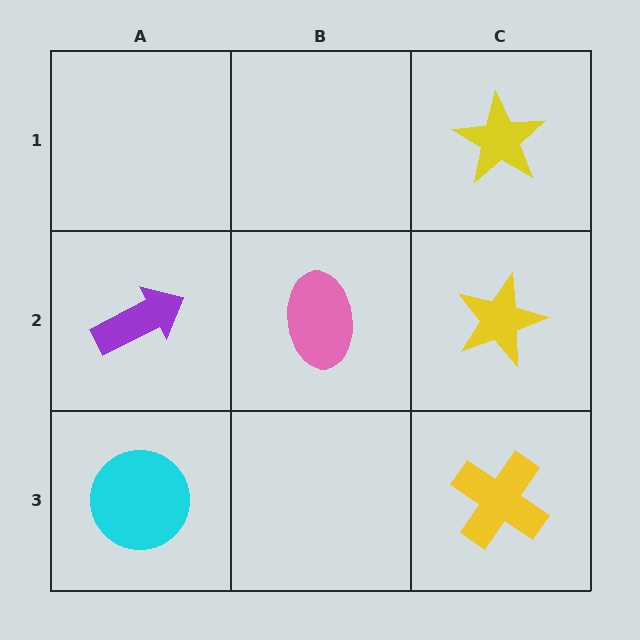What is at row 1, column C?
A yellow star.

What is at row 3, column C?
A yellow cross.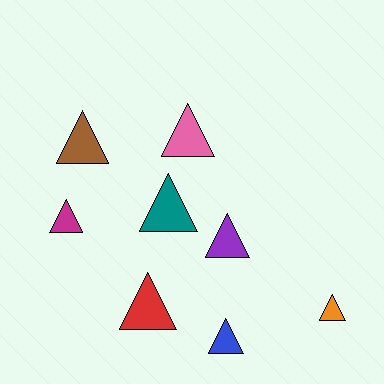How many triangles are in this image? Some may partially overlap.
There are 8 triangles.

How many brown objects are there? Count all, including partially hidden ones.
There is 1 brown object.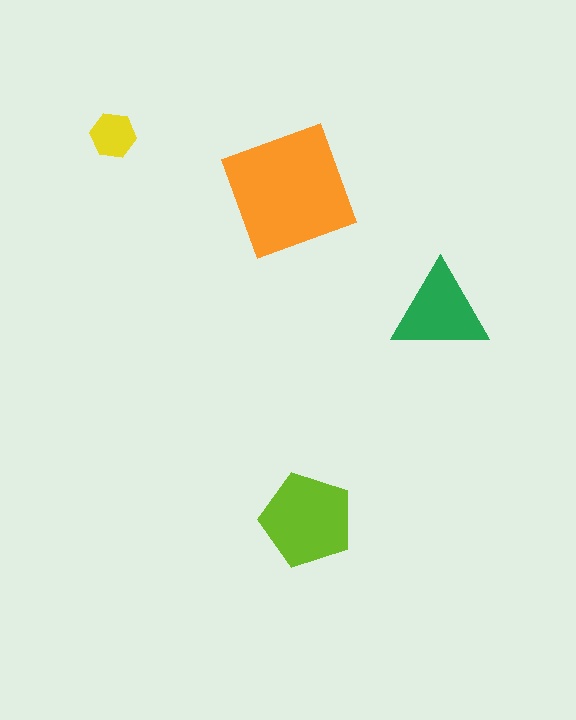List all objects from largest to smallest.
The orange square, the lime pentagon, the green triangle, the yellow hexagon.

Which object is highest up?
The yellow hexagon is topmost.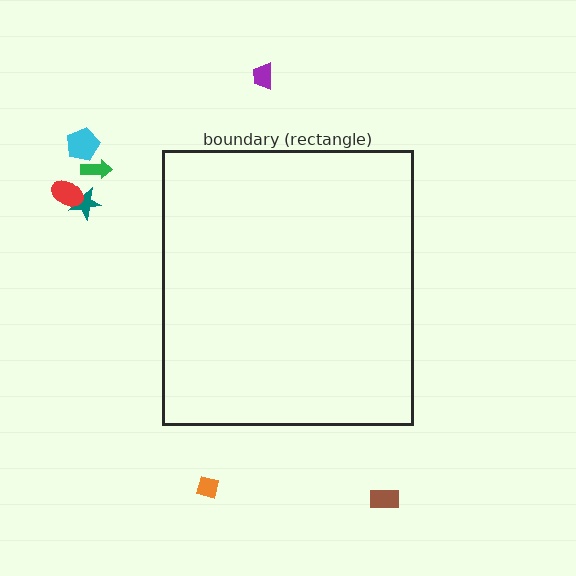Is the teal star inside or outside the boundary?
Outside.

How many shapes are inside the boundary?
0 inside, 7 outside.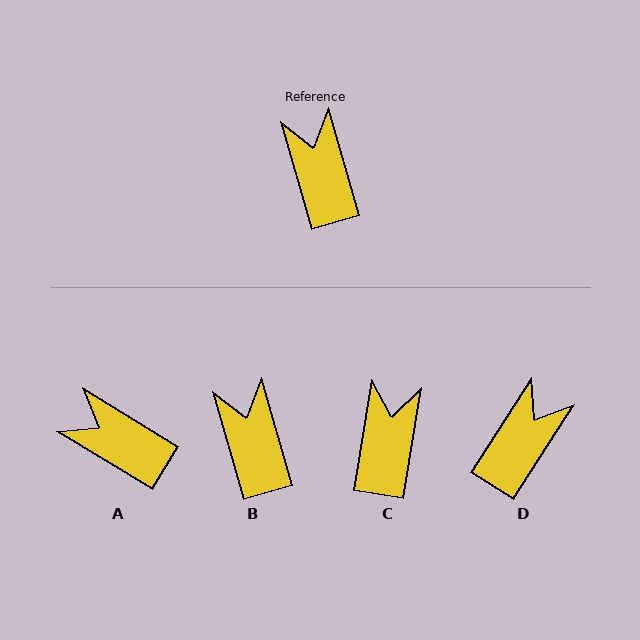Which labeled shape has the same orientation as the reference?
B.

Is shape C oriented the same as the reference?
No, it is off by about 25 degrees.